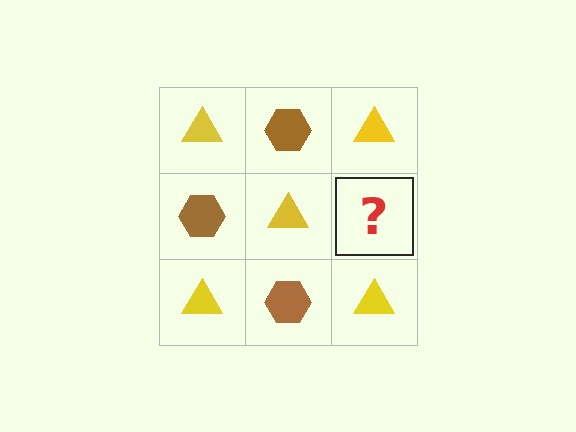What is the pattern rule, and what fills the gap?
The rule is that it alternates yellow triangle and brown hexagon in a checkerboard pattern. The gap should be filled with a brown hexagon.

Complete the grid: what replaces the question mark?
The question mark should be replaced with a brown hexagon.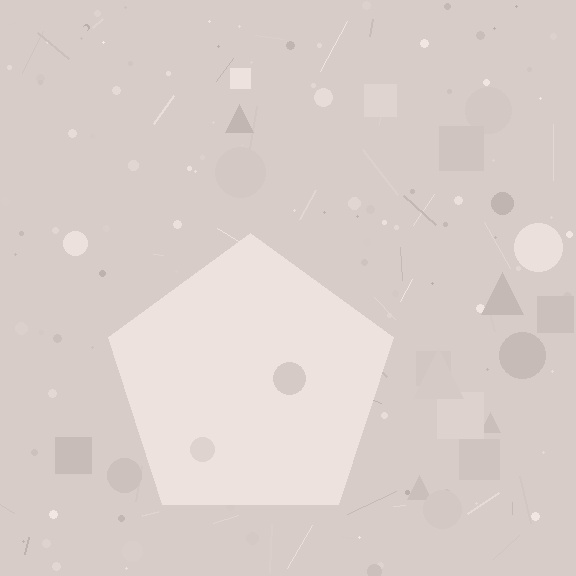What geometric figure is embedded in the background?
A pentagon is embedded in the background.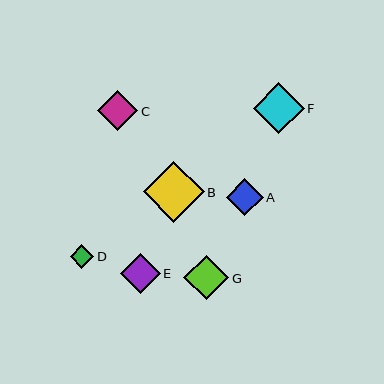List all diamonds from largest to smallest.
From largest to smallest: B, F, G, C, E, A, D.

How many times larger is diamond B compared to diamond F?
Diamond B is approximately 1.2 times the size of diamond F.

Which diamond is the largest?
Diamond B is the largest with a size of approximately 61 pixels.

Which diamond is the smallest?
Diamond D is the smallest with a size of approximately 24 pixels.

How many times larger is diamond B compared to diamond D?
Diamond B is approximately 2.6 times the size of diamond D.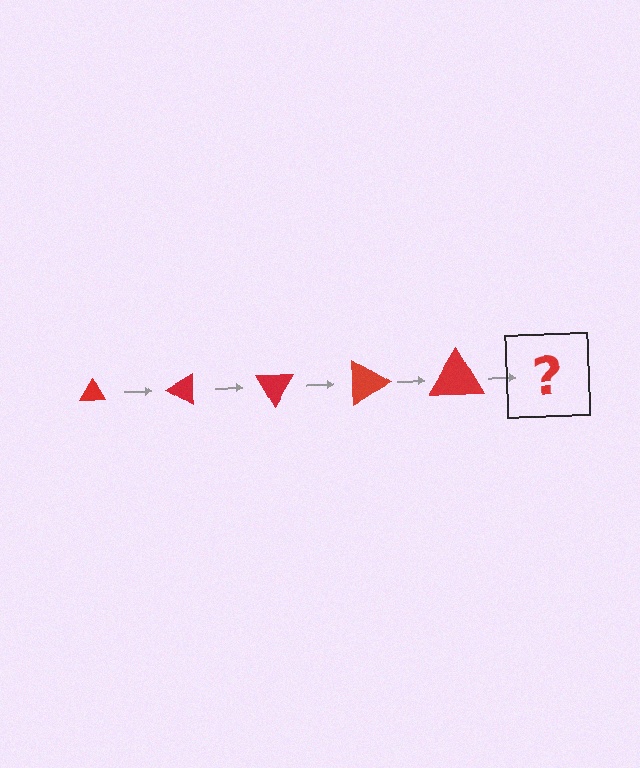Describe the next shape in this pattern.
It should be a triangle, larger than the previous one and rotated 150 degrees from the start.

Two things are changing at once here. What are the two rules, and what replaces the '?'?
The two rules are that the triangle grows larger each step and it rotates 30 degrees each step. The '?' should be a triangle, larger than the previous one and rotated 150 degrees from the start.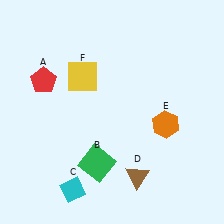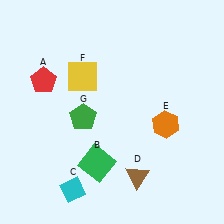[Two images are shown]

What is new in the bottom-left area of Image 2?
A green pentagon (G) was added in the bottom-left area of Image 2.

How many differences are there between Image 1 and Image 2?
There is 1 difference between the two images.